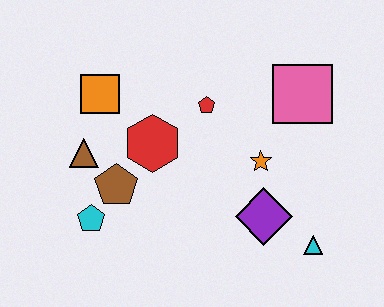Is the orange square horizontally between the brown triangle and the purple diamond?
Yes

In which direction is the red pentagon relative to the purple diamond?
The red pentagon is above the purple diamond.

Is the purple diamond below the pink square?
Yes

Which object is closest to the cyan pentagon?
The brown pentagon is closest to the cyan pentagon.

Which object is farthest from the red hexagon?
The cyan triangle is farthest from the red hexagon.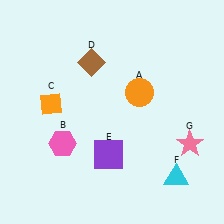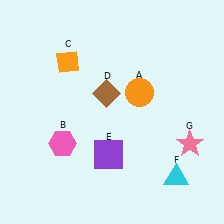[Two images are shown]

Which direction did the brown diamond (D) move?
The brown diamond (D) moved down.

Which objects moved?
The objects that moved are: the orange diamond (C), the brown diamond (D).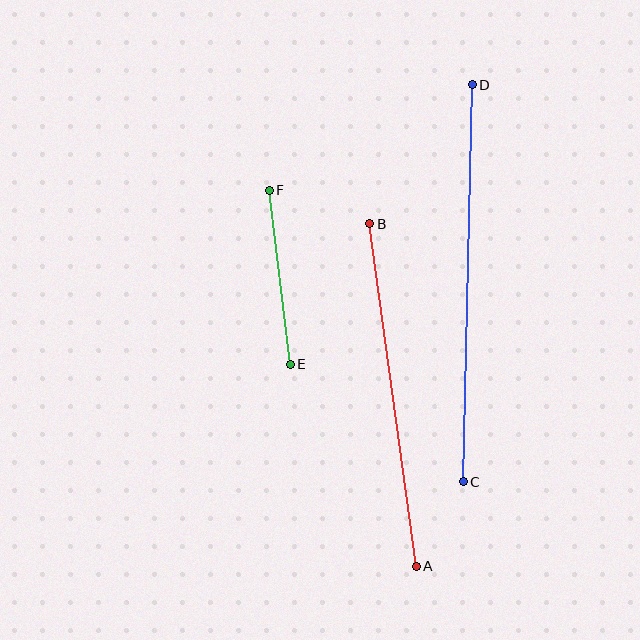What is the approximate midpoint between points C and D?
The midpoint is at approximately (468, 283) pixels.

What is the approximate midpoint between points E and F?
The midpoint is at approximately (280, 277) pixels.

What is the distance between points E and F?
The distance is approximately 175 pixels.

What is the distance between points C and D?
The distance is approximately 397 pixels.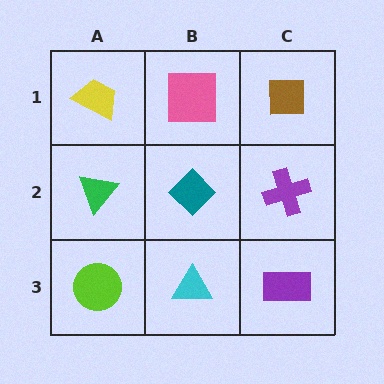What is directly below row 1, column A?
A green triangle.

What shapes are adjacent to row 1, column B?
A teal diamond (row 2, column B), a yellow trapezoid (row 1, column A), a brown square (row 1, column C).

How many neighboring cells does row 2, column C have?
3.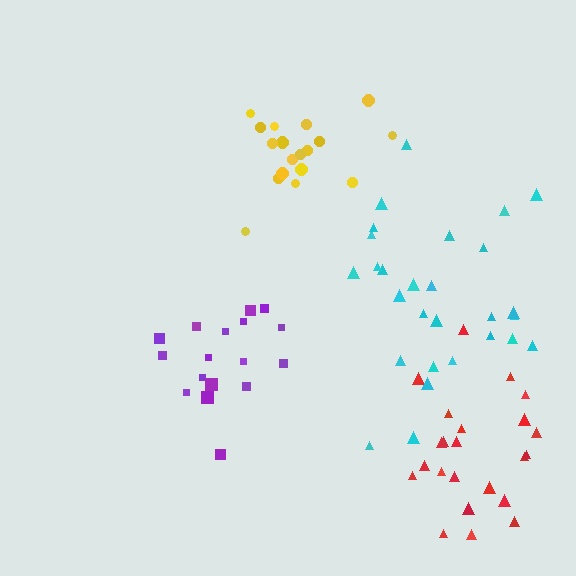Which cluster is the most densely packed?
Yellow.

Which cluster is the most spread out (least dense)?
Cyan.